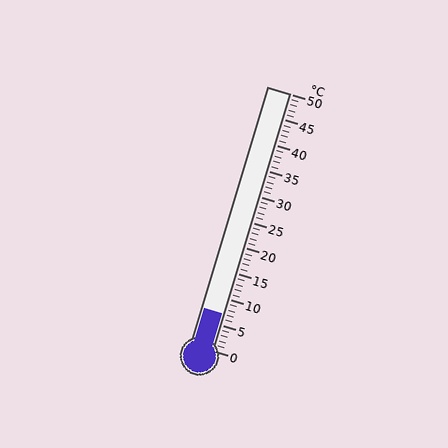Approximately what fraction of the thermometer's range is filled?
The thermometer is filled to approximately 15% of its range.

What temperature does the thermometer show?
The thermometer shows approximately 7°C.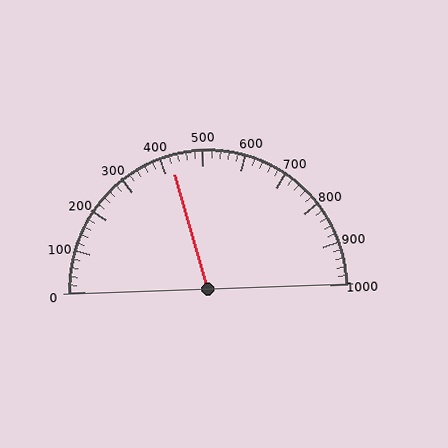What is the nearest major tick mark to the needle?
The nearest major tick mark is 400.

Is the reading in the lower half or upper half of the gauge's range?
The reading is in the lower half of the range (0 to 1000).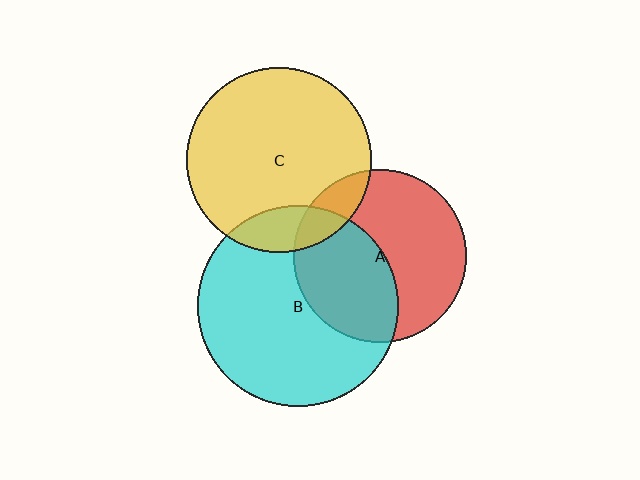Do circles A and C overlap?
Yes.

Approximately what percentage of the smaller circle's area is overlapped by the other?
Approximately 15%.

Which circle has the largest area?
Circle B (cyan).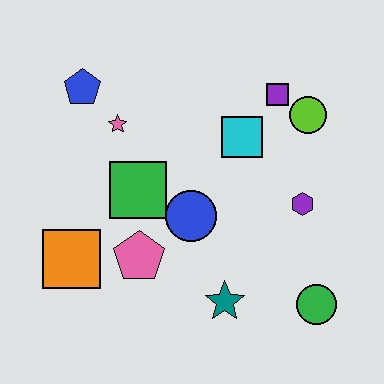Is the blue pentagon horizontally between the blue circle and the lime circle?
No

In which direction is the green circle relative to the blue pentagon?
The green circle is to the right of the blue pentagon.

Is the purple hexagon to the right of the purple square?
Yes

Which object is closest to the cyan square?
The purple square is closest to the cyan square.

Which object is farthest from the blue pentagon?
The green circle is farthest from the blue pentagon.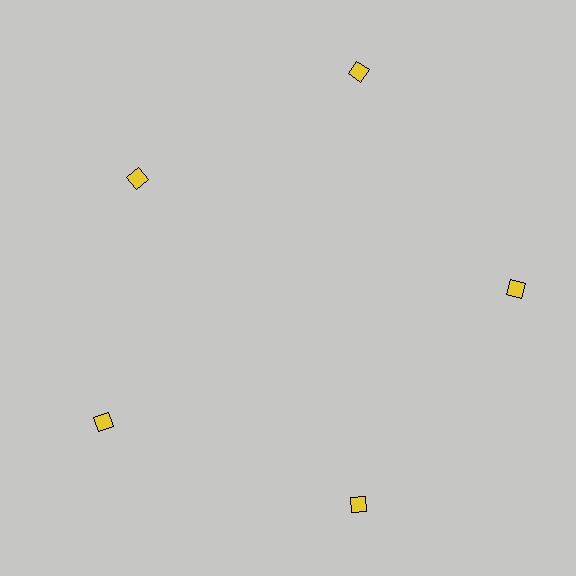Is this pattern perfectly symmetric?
No. The 5 yellow diamonds are arranged in a ring, but one element near the 10 o'clock position is pulled inward toward the center, breaking the 5-fold rotational symmetry.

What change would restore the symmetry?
The symmetry would be restored by moving it outward, back onto the ring so that all 5 diamonds sit at equal angles and equal distance from the center.